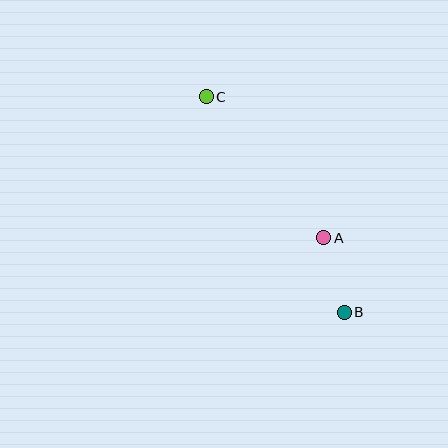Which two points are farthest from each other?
Points B and C are farthest from each other.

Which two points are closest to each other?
Points A and B are closest to each other.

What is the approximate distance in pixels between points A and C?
The distance between A and C is approximately 184 pixels.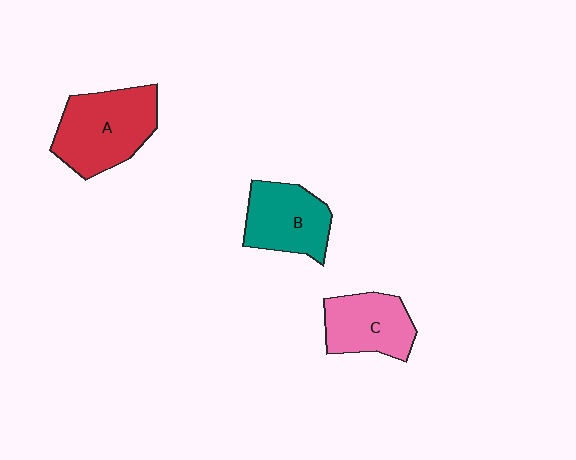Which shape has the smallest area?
Shape C (pink).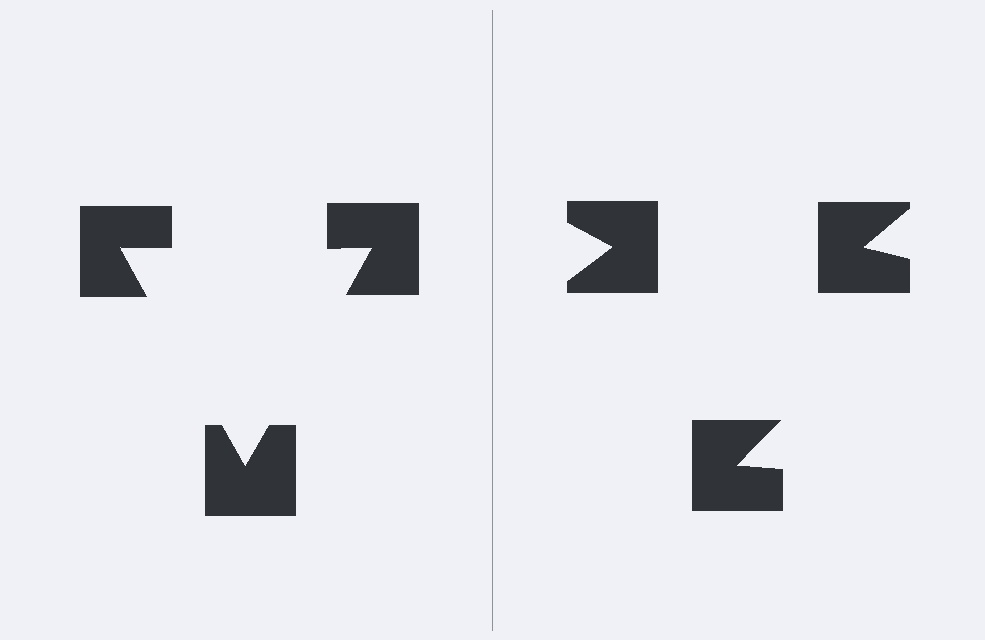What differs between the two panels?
The notched squares are positioned identically on both sides; only the wedge orientations differ. On the left they align to a triangle; on the right they are misaligned.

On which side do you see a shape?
An illusory triangle appears on the left side. On the right side the wedge cuts are rotated, so no coherent shape forms.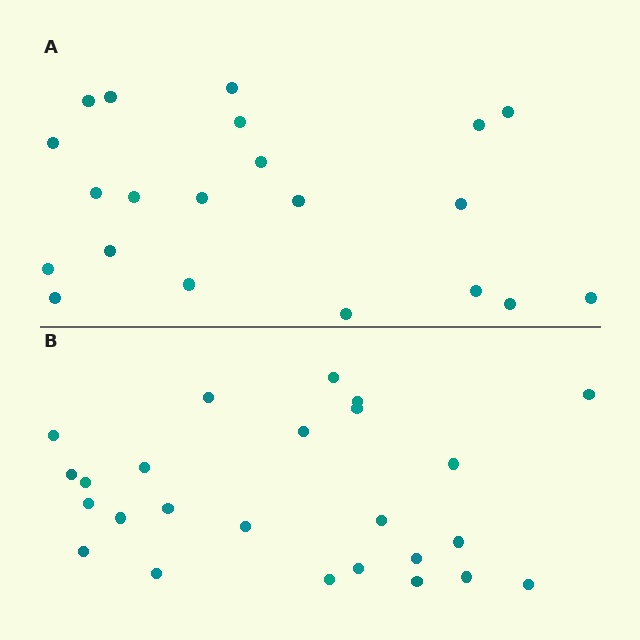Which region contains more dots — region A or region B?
Region B (the bottom region) has more dots.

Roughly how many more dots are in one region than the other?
Region B has about 4 more dots than region A.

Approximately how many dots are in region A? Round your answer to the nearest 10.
About 20 dots. (The exact count is 21, which rounds to 20.)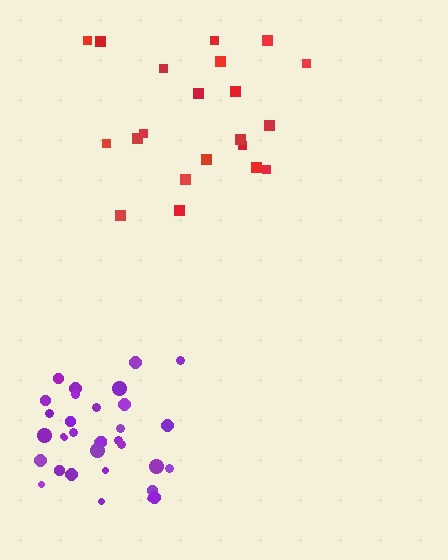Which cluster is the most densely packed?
Purple.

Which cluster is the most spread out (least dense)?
Red.